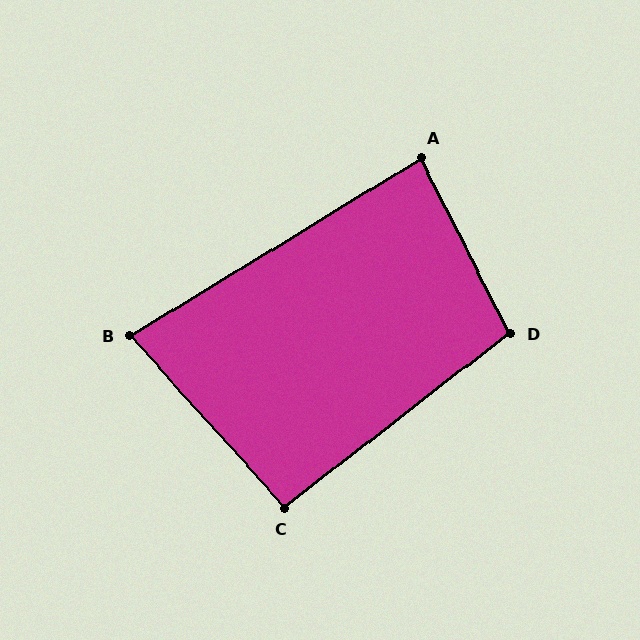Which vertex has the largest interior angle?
D, at approximately 101 degrees.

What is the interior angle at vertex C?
Approximately 94 degrees (approximately right).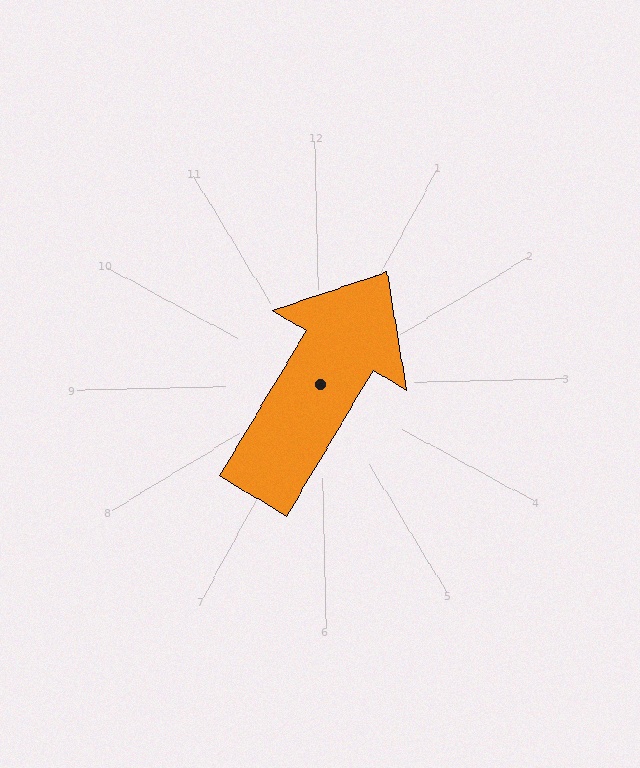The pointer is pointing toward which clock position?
Roughly 1 o'clock.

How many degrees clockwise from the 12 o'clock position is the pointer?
Approximately 32 degrees.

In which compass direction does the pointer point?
Northeast.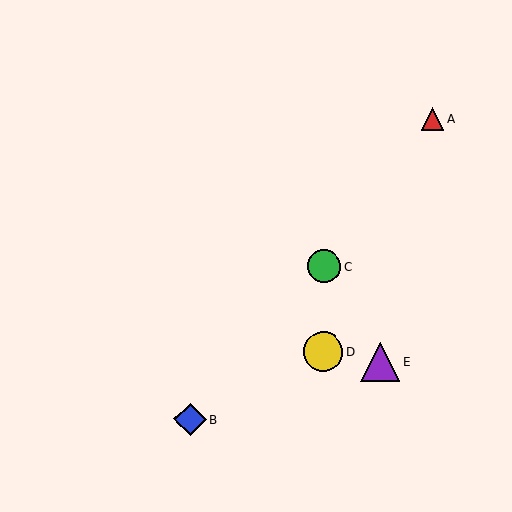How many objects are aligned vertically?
2 objects (C, D) are aligned vertically.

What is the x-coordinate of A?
Object A is at x≈432.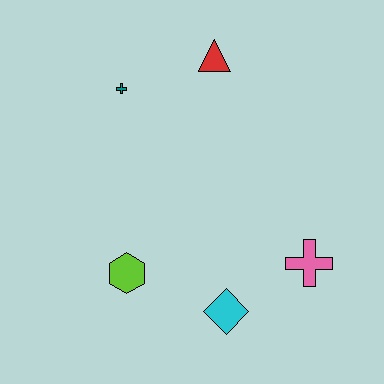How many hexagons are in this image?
There is 1 hexagon.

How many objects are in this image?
There are 5 objects.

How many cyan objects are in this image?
There is 1 cyan object.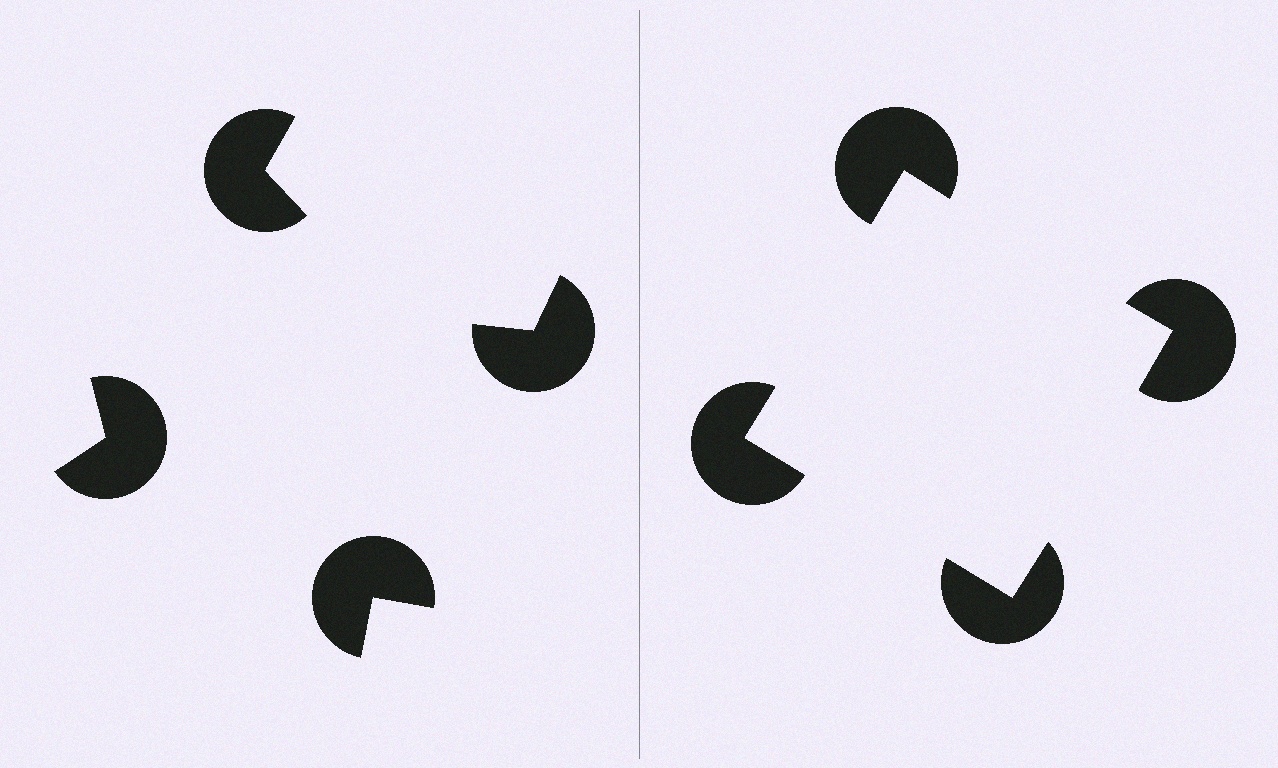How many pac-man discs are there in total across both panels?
8 — 4 on each side.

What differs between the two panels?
The pac-man discs are positioned identically on both sides; only the wedge orientations differ. On the right they align to a square; on the left they are misaligned.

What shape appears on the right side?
An illusory square.